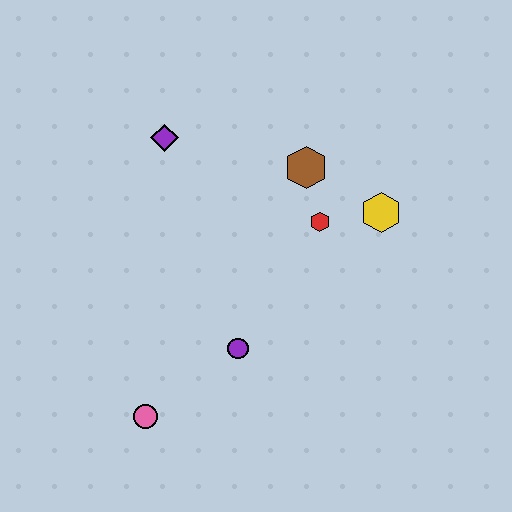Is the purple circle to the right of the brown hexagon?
No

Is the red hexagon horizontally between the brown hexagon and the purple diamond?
No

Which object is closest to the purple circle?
The pink circle is closest to the purple circle.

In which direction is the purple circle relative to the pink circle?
The purple circle is to the right of the pink circle.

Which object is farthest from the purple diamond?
The pink circle is farthest from the purple diamond.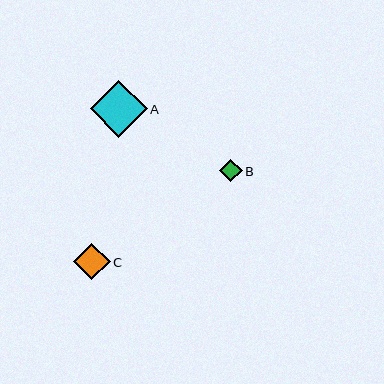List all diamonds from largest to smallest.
From largest to smallest: A, C, B.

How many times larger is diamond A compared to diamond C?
Diamond A is approximately 1.5 times the size of diamond C.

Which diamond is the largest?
Diamond A is the largest with a size of approximately 57 pixels.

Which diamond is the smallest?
Diamond B is the smallest with a size of approximately 22 pixels.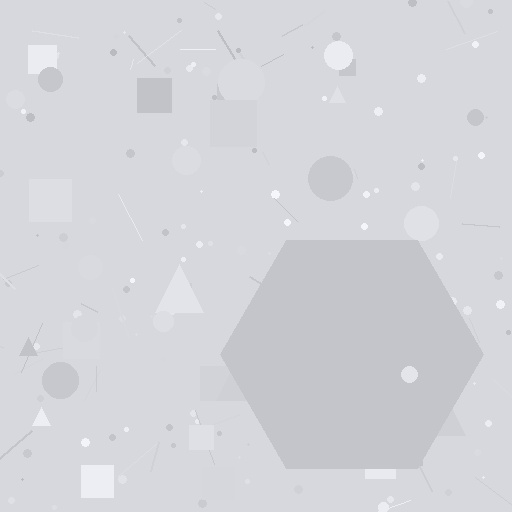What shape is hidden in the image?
A hexagon is hidden in the image.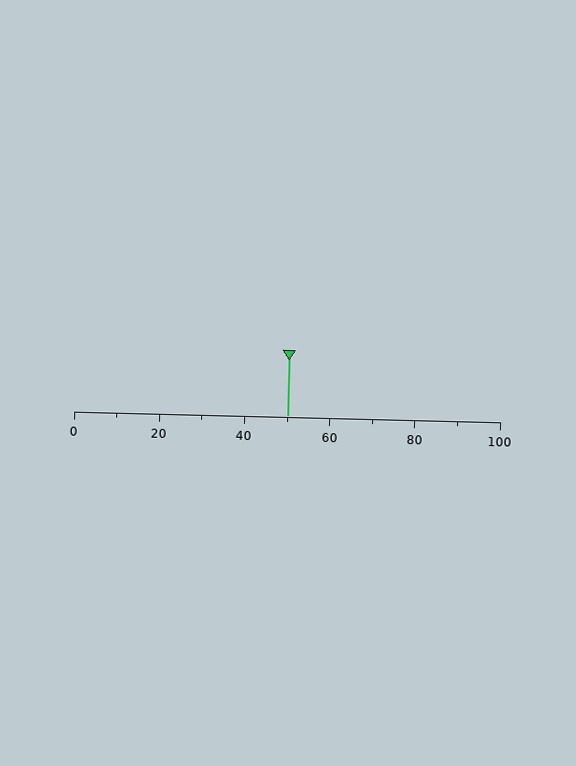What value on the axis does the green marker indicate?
The marker indicates approximately 50.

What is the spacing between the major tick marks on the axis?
The major ticks are spaced 20 apart.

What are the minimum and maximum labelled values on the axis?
The axis runs from 0 to 100.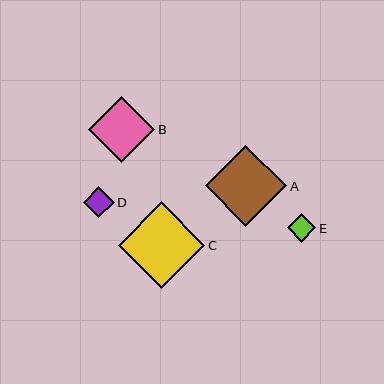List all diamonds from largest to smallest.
From largest to smallest: C, A, B, D, E.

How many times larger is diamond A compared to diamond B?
Diamond A is approximately 1.2 times the size of diamond B.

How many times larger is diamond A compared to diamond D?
Diamond A is approximately 2.6 times the size of diamond D.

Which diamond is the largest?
Diamond C is the largest with a size of approximately 86 pixels.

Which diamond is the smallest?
Diamond E is the smallest with a size of approximately 29 pixels.